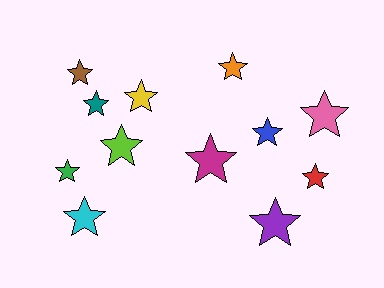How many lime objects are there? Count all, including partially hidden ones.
There is 1 lime object.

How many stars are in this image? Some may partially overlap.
There are 12 stars.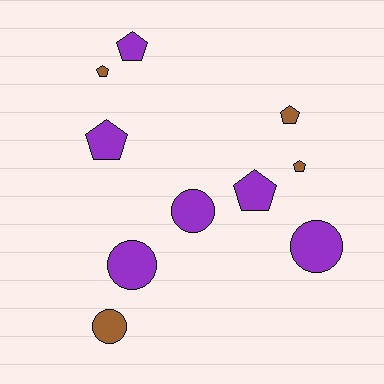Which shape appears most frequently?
Pentagon, with 6 objects.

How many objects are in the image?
There are 10 objects.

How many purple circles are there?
There are 3 purple circles.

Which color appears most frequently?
Purple, with 6 objects.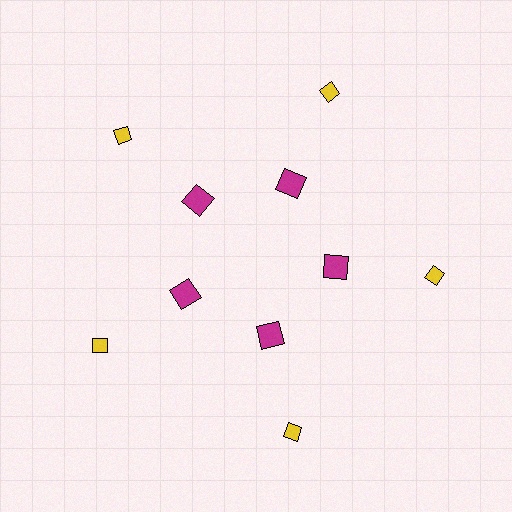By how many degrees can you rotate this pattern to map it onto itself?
The pattern maps onto itself every 72 degrees of rotation.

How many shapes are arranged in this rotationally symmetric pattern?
There are 10 shapes, arranged in 5 groups of 2.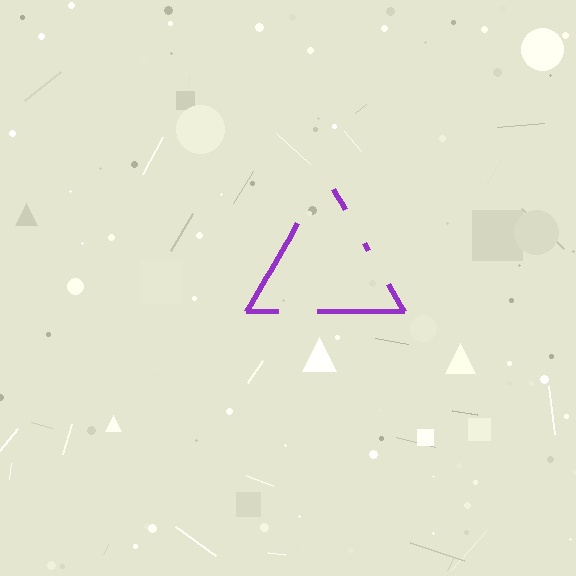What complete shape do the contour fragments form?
The contour fragments form a triangle.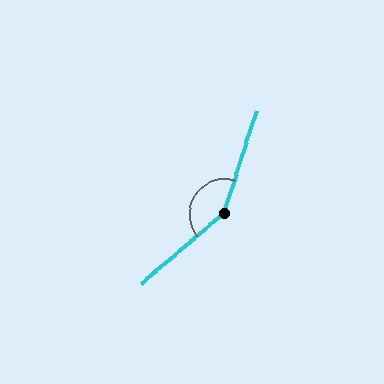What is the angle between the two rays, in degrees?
Approximately 148 degrees.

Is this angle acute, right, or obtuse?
It is obtuse.